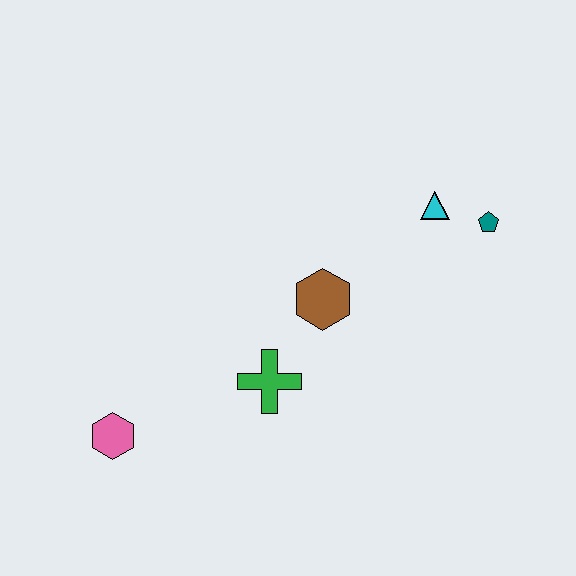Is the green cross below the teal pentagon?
Yes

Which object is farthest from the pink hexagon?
The teal pentagon is farthest from the pink hexagon.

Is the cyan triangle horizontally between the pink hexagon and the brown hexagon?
No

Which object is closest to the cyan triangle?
The teal pentagon is closest to the cyan triangle.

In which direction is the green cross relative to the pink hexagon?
The green cross is to the right of the pink hexagon.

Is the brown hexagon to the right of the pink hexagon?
Yes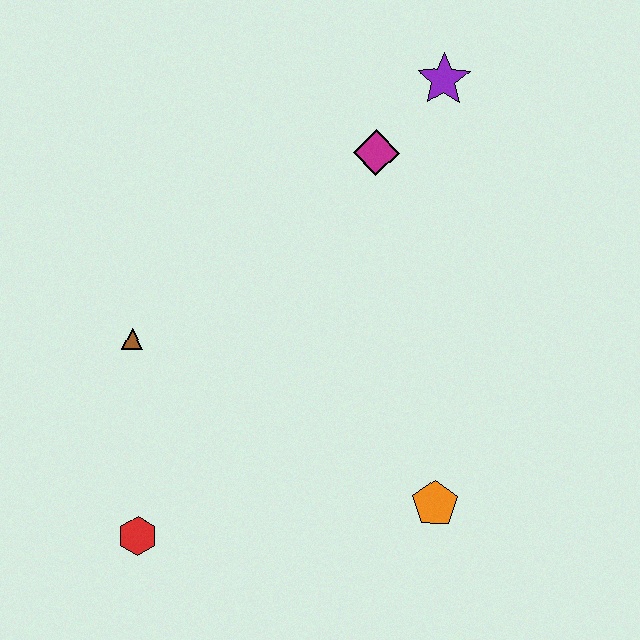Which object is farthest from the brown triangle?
The purple star is farthest from the brown triangle.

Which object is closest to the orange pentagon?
The red hexagon is closest to the orange pentagon.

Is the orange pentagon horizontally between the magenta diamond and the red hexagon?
No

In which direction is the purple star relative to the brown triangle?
The purple star is to the right of the brown triangle.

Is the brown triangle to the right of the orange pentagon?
No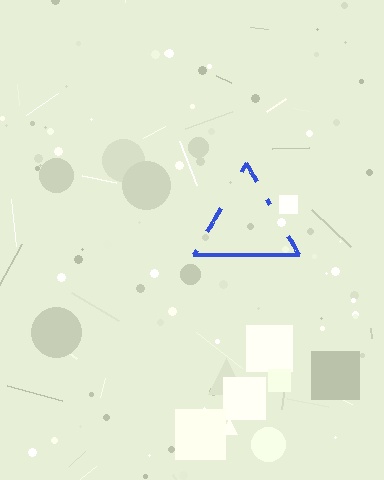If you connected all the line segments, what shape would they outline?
They would outline a triangle.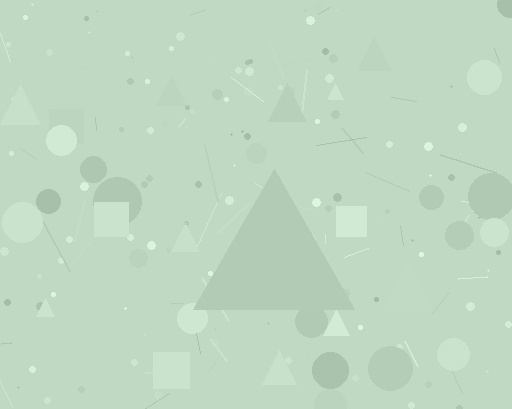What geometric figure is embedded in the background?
A triangle is embedded in the background.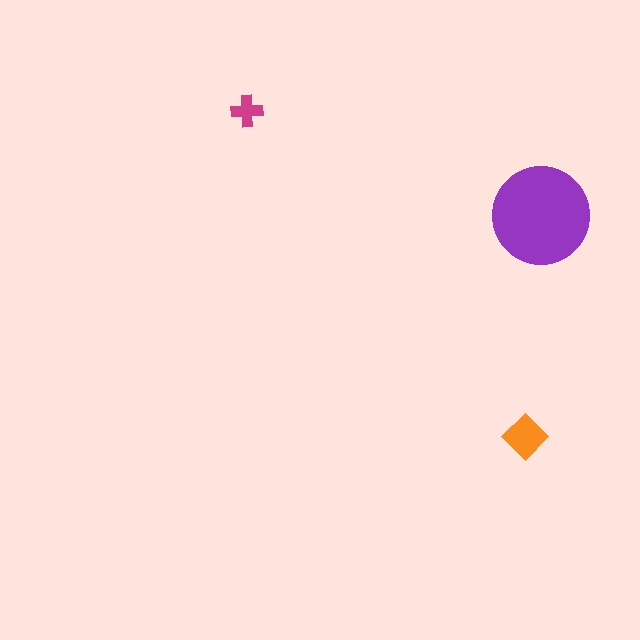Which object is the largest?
The purple circle.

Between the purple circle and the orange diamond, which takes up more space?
The purple circle.